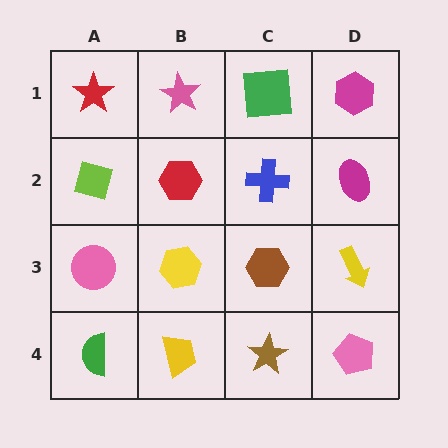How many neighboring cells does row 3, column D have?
3.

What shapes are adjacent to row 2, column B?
A pink star (row 1, column B), a yellow hexagon (row 3, column B), a lime square (row 2, column A), a blue cross (row 2, column C).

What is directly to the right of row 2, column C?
A magenta ellipse.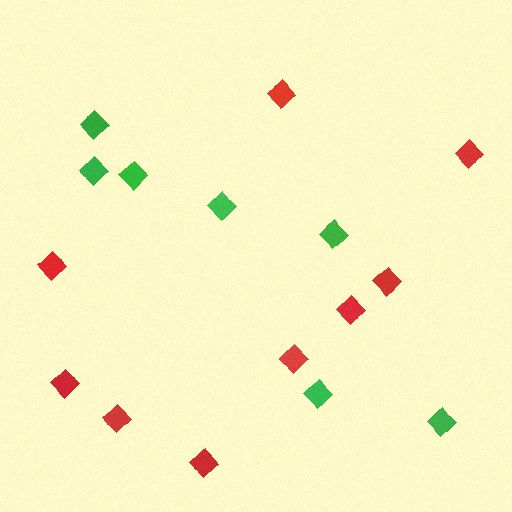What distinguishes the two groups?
There are 2 groups: one group of red diamonds (9) and one group of green diamonds (7).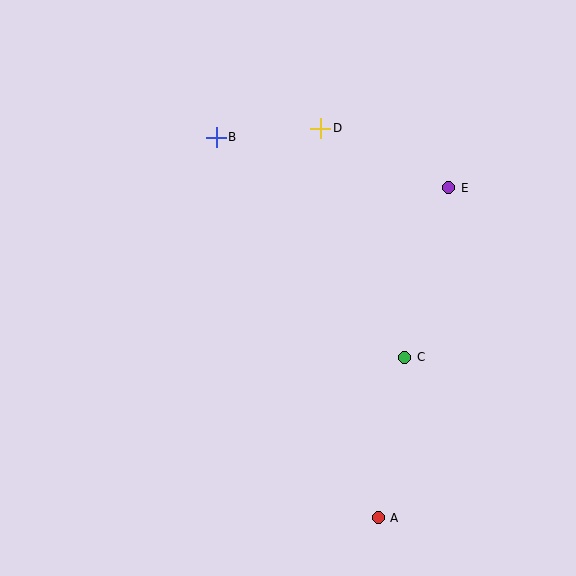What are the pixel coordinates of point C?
Point C is at (405, 357).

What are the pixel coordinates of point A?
Point A is at (378, 518).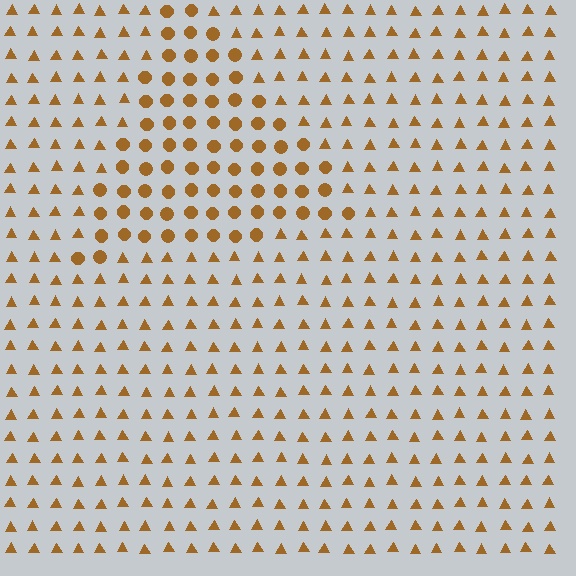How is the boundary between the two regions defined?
The boundary is defined by a change in element shape: circles inside vs. triangles outside. All elements share the same color and spacing.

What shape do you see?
I see a triangle.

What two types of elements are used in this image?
The image uses circles inside the triangle region and triangles outside it.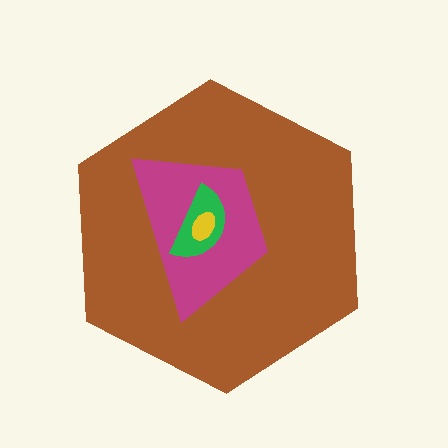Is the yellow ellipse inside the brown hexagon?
Yes.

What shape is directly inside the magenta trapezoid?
The green semicircle.